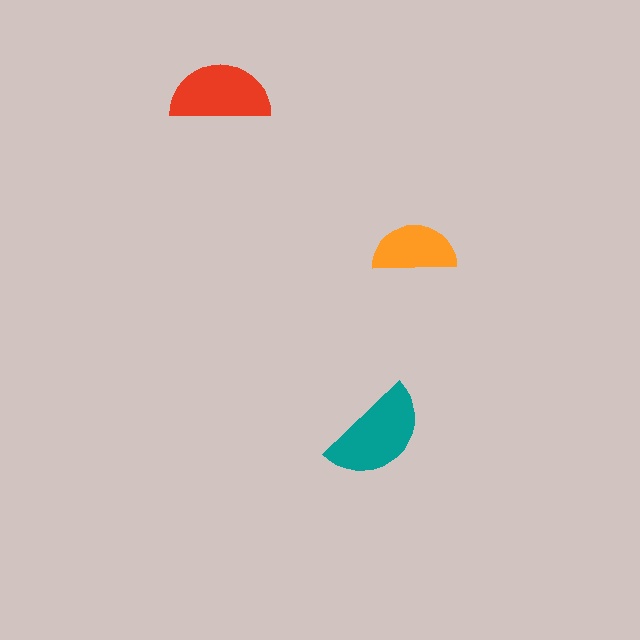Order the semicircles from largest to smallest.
the teal one, the red one, the orange one.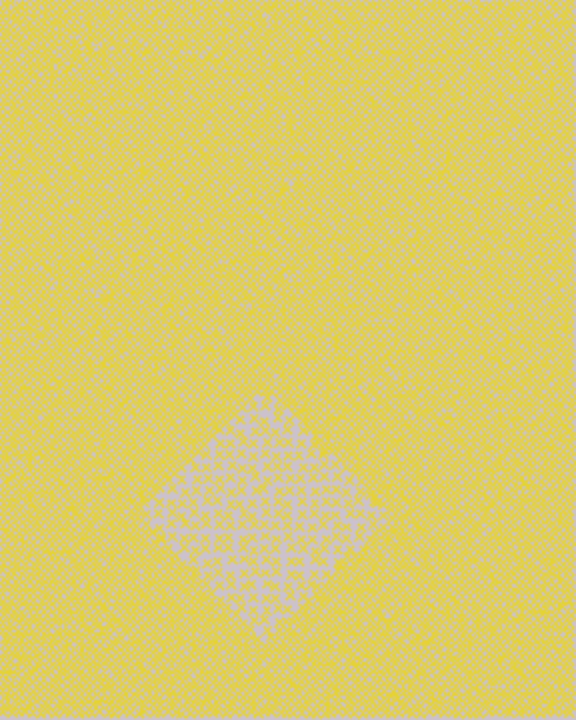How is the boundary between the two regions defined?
The boundary is defined by a change in element density (approximately 2.5x ratio). All elements are the same color, size, and shape.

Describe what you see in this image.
The image contains small yellow elements arranged at two different densities. A diamond-shaped region is visible where the elements are less densely packed than the surrounding area.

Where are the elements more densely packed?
The elements are more densely packed outside the diamond boundary.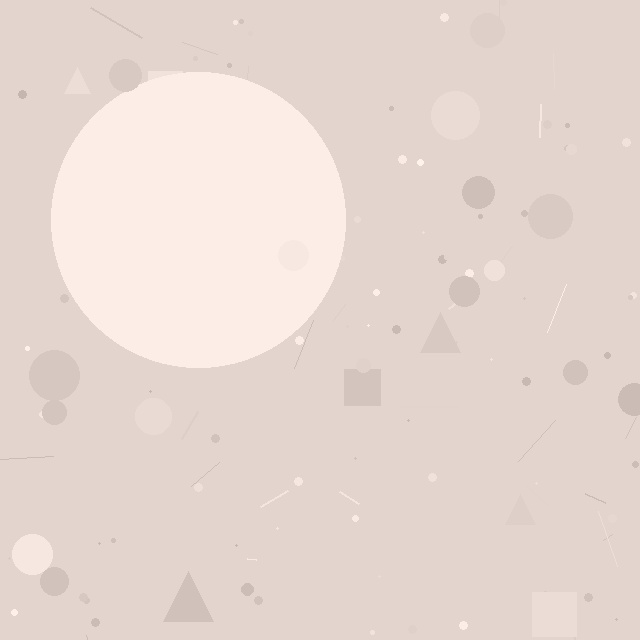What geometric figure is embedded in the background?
A circle is embedded in the background.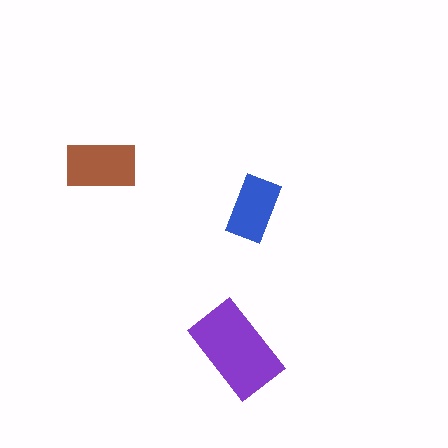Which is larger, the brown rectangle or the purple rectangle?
The purple one.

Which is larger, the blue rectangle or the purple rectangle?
The purple one.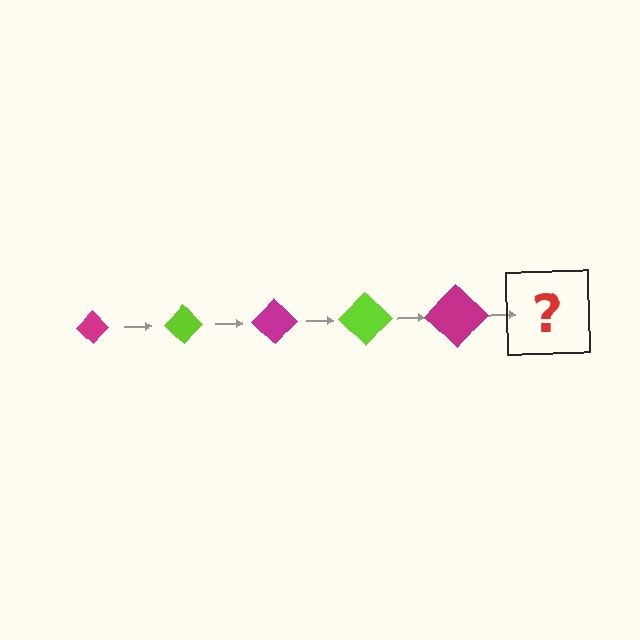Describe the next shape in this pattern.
It should be a lime diamond, larger than the previous one.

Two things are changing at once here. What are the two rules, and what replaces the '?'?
The two rules are that the diamond grows larger each step and the color cycles through magenta and lime. The '?' should be a lime diamond, larger than the previous one.